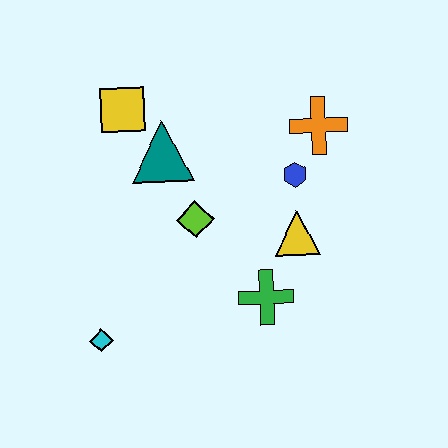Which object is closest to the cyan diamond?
The lime diamond is closest to the cyan diamond.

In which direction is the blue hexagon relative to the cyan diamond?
The blue hexagon is to the right of the cyan diamond.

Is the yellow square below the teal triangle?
No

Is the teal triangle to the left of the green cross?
Yes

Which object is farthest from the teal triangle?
The cyan diamond is farthest from the teal triangle.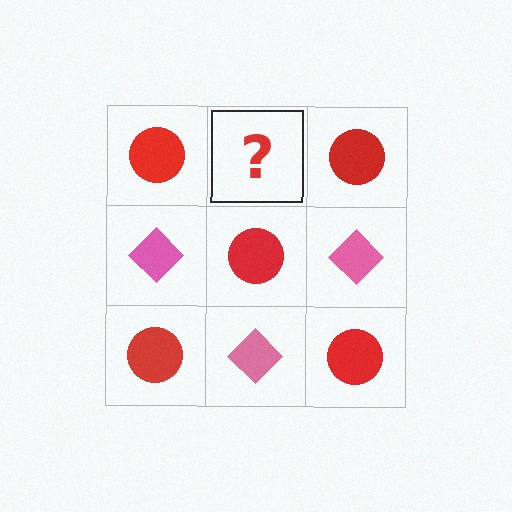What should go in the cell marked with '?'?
The missing cell should contain a pink diamond.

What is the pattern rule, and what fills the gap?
The rule is that it alternates red circle and pink diamond in a checkerboard pattern. The gap should be filled with a pink diamond.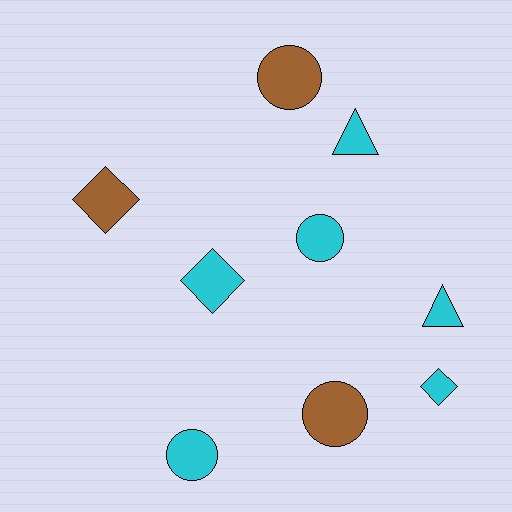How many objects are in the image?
There are 9 objects.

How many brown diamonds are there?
There is 1 brown diamond.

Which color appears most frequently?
Cyan, with 6 objects.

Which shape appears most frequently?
Circle, with 4 objects.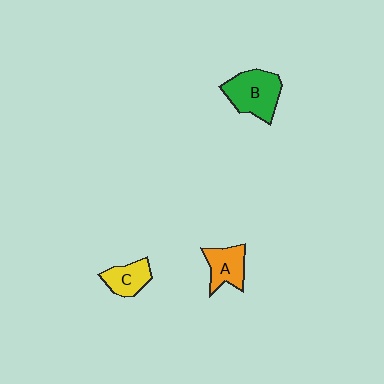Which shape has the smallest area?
Shape C (yellow).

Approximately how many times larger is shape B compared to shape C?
Approximately 1.7 times.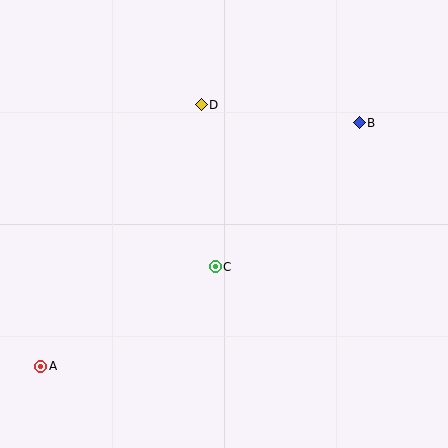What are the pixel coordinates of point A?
Point A is at (41, 366).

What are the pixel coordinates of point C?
Point C is at (215, 267).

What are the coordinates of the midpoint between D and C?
The midpoint between D and C is at (208, 186).